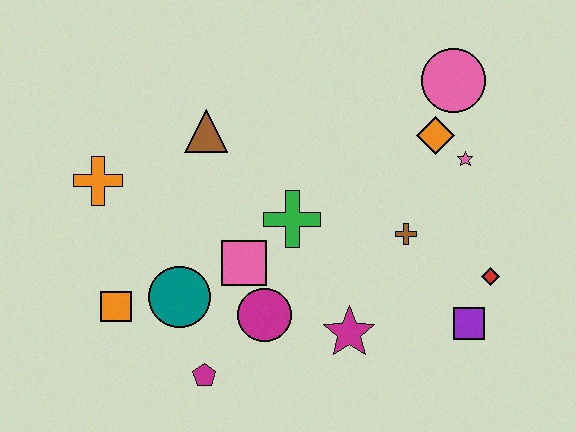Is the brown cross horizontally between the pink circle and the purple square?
No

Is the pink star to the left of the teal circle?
No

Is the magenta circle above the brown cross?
No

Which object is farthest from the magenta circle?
The pink circle is farthest from the magenta circle.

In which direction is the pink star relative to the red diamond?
The pink star is above the red diamond.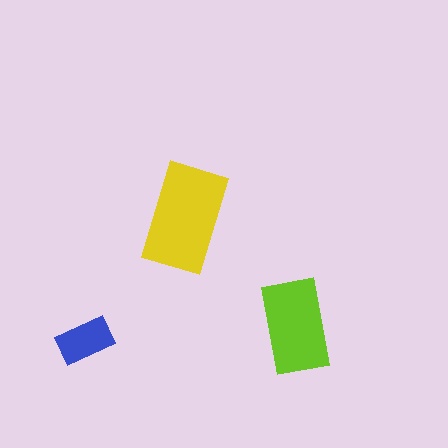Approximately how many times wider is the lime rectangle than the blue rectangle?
About 1.5 times wider.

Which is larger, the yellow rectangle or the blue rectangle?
The yellow one.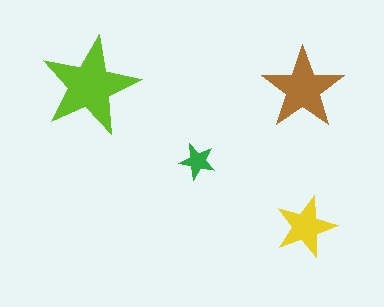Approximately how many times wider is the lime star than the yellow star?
About 1.5 times wider.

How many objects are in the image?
There are 4 objects in the image.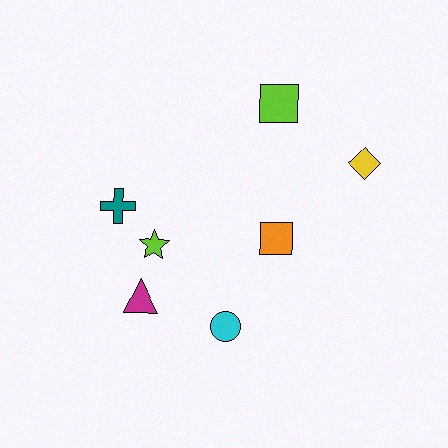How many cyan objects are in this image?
There is 1 cyan object.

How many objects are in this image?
There are 7 objects.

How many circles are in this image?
There is 1 circle.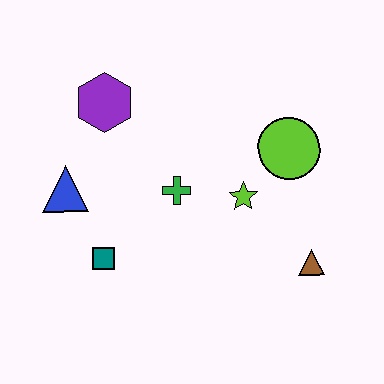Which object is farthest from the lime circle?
The blue triangle is farthest from the lime circle.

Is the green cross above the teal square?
Yes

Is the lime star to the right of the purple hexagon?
Yes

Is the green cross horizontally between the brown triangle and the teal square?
Yes